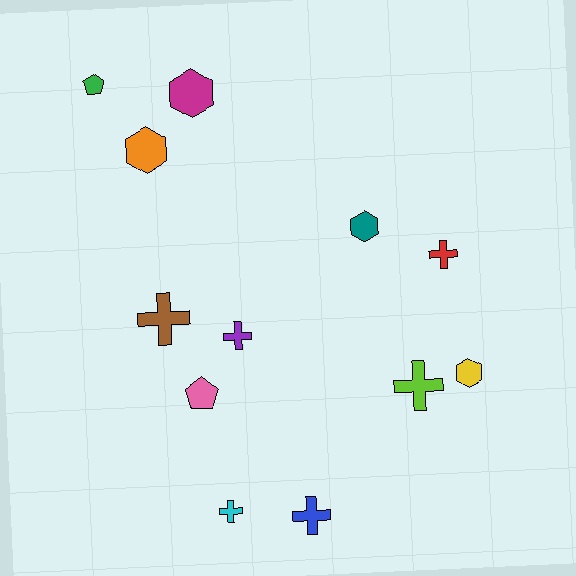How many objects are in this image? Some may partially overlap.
There are 12 objects.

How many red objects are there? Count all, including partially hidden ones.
There is 1 red object.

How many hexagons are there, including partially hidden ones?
There are 4 hexagons.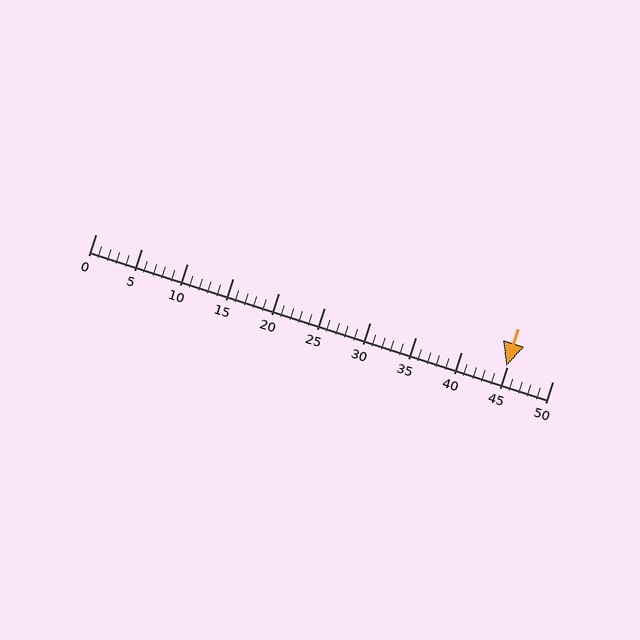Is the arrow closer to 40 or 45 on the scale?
The arrow is closer to 45.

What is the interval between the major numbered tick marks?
The major tick marks are spaced 5 units apart.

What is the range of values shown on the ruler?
The ruler shows values from 0 to 50.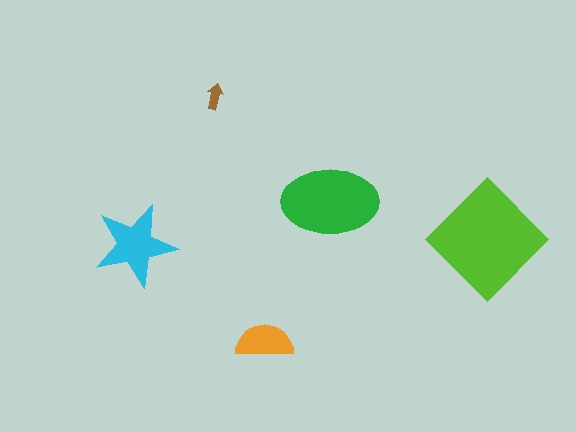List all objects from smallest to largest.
The brown arrow, the orange semicircle, the cyan star, the green ellipse, the lime diamond.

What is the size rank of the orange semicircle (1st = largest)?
4th.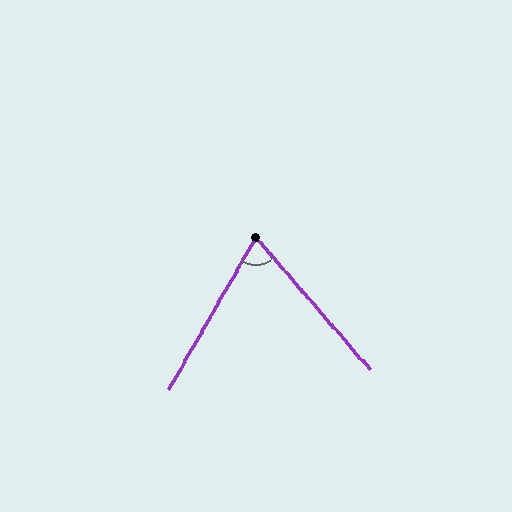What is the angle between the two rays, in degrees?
Approximately 71 degrees.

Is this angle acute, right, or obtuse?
It is acute.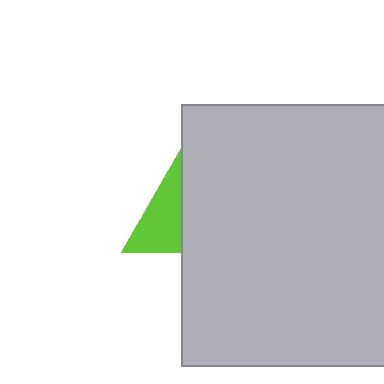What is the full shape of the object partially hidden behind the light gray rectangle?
The partially hidden object is a lime triangle.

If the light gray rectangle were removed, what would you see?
You would see the complete lime triangle.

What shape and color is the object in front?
The object in front is a light gray rectangle.